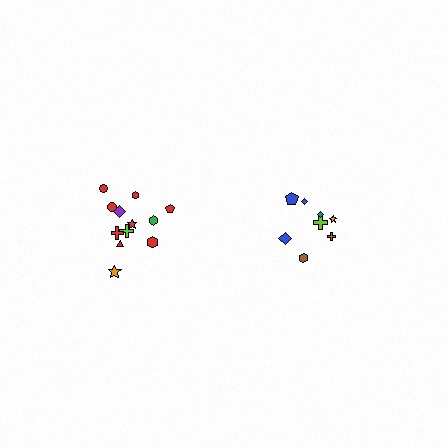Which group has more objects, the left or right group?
The left group.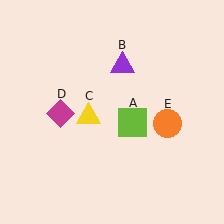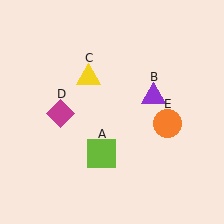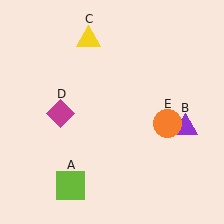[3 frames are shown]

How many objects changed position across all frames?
3 objects changed position: lime square (object A), purple triangle (object B), yellow triangle (object C).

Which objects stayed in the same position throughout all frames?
Magenta diamond (object D) and orange circle (object E) remained stationary.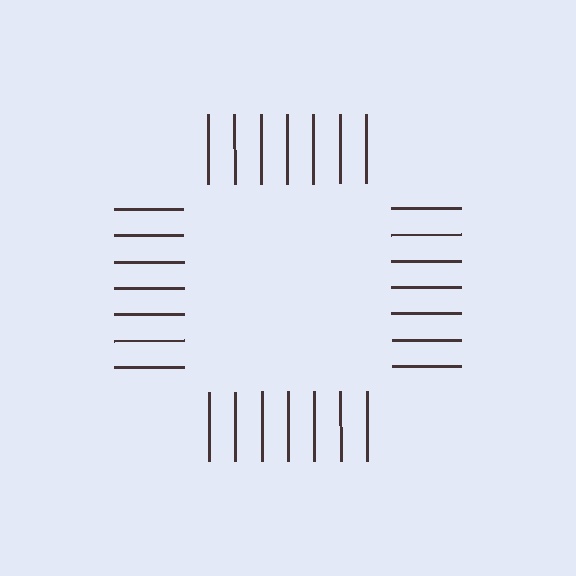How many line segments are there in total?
28 — 7 along each of the 4 edges.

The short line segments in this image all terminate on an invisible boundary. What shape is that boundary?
An illusory square — the line segments terminate on its edges but no continuous stroke is drawn.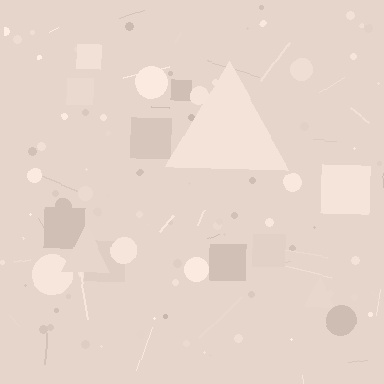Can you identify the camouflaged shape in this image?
The camouflaged shape is a triangle.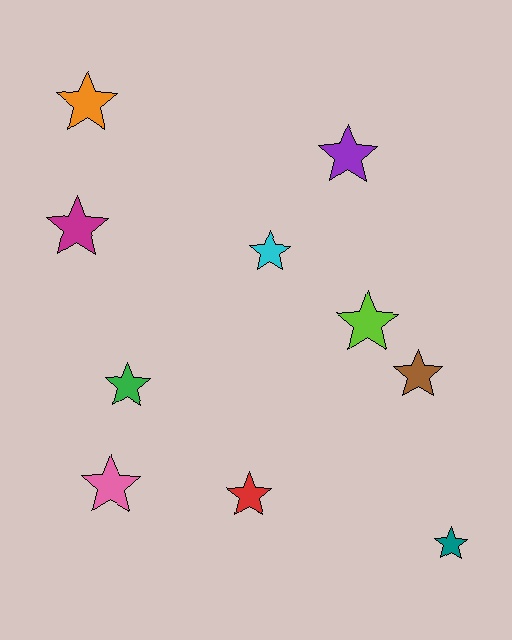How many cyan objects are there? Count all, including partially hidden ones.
There is 1 cyan object.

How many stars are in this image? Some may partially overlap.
There are 10 stars.